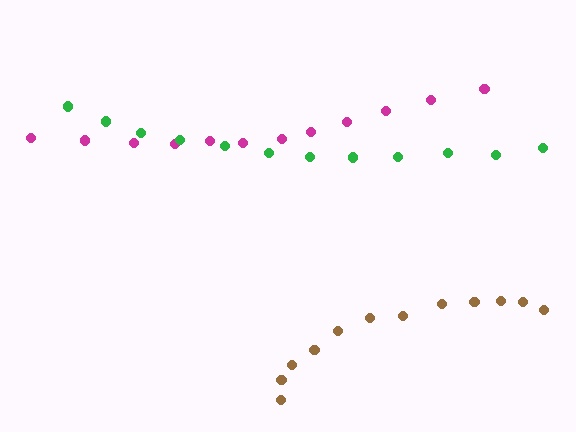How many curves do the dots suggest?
There are 3 distinct paths.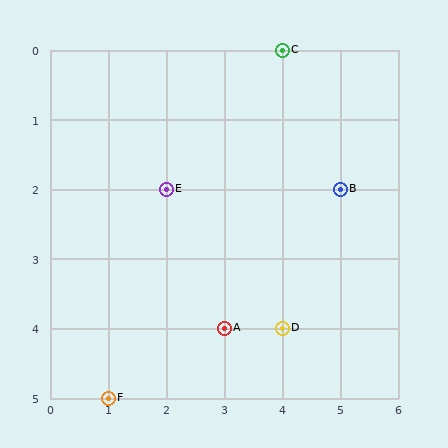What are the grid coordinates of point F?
Point F is at grid coordinates (1, 5).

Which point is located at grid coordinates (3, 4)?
Point A is at (3, 4).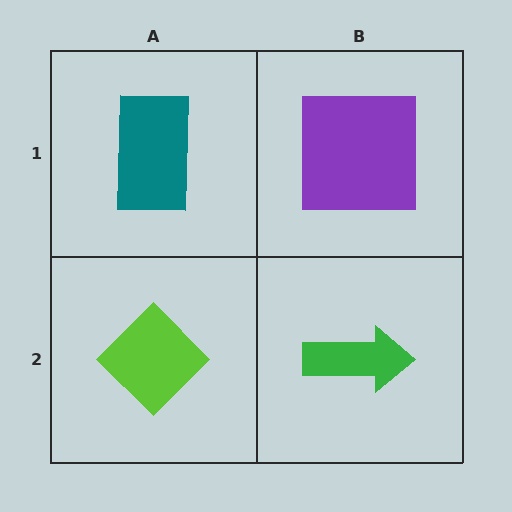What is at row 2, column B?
A green arrow.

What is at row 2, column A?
A lime diamond.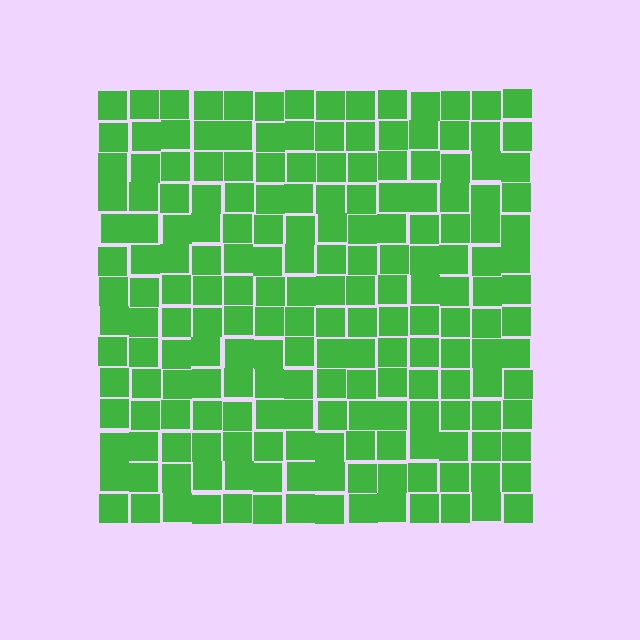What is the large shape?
The large shape is a square.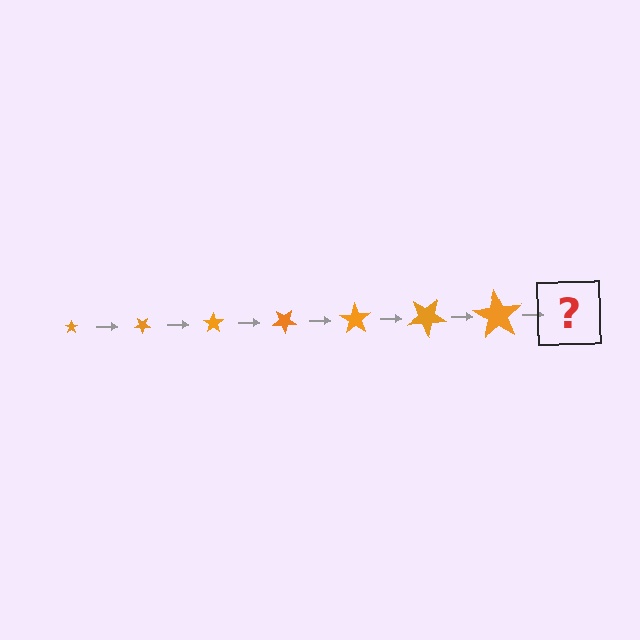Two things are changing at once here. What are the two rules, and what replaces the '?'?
The two rules are that the star grows larger each step and it rotates 35 degrees each step. The '?' should be a star, larger than the previous one and rotated 245 degrees from the start.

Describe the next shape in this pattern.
It should be a star, larger than the previous one and rotated 245 degrees from the start.